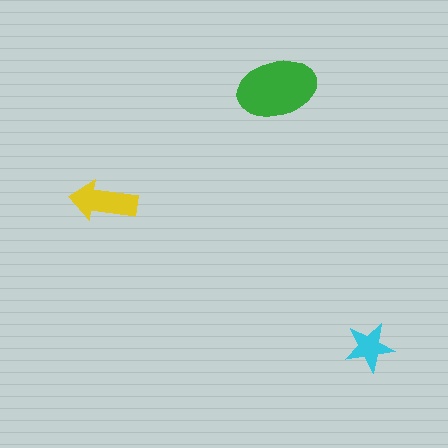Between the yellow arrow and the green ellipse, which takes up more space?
The green ellipse.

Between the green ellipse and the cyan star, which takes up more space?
The green ellipse.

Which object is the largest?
The green ellipse.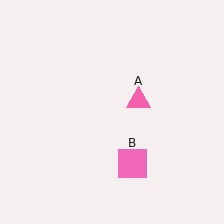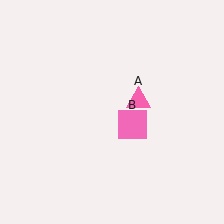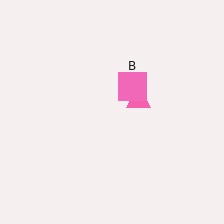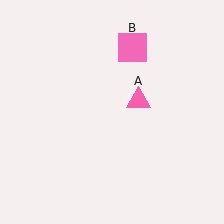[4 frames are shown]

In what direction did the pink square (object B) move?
The pink square (object B) moved up.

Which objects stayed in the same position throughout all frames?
Pink triangle (object A) remained stationary.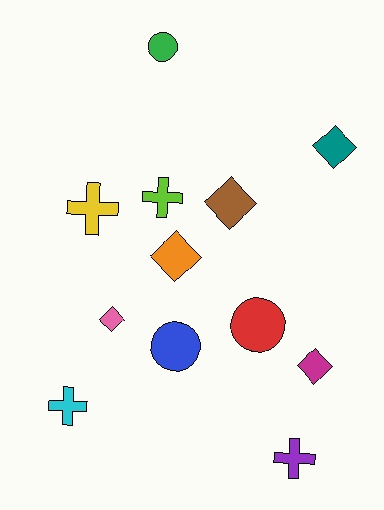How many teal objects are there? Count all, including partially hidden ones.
There is 1 teal object.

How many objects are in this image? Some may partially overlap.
There are 12 objects.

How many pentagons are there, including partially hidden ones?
There are no pentagons.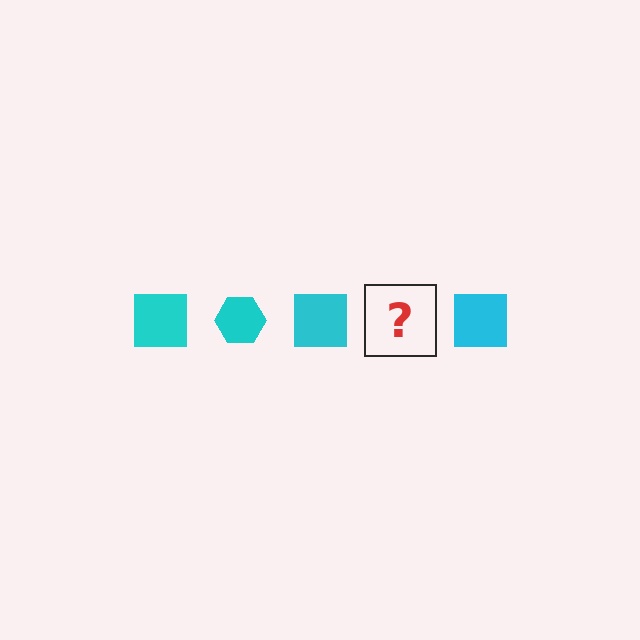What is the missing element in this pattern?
The missing element is a cyan hexagon.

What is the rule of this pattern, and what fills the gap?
The rule is that the pattern cycles through square, hexagon shapes in cyan. The gap should be filled with a cyan hexagon.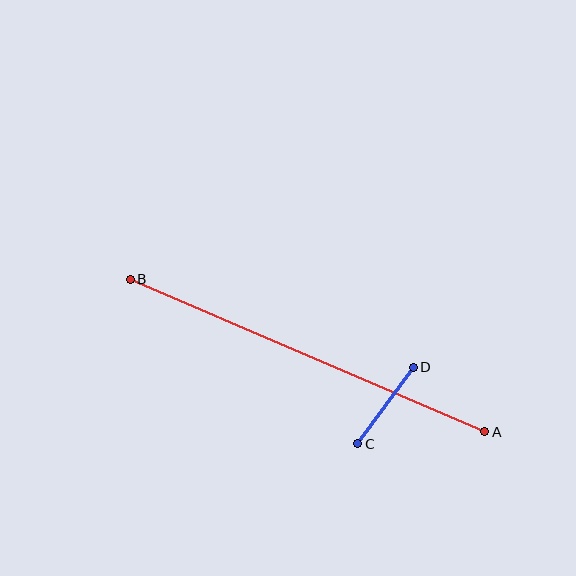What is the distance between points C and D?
The distance is approximately 94 pixels.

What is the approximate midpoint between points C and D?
The midpoint is at approximately (385, 405) pixels.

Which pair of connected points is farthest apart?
Points A and B are farthest apart.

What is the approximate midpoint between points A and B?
The midpoint is at approximately (307, 356) pixels.